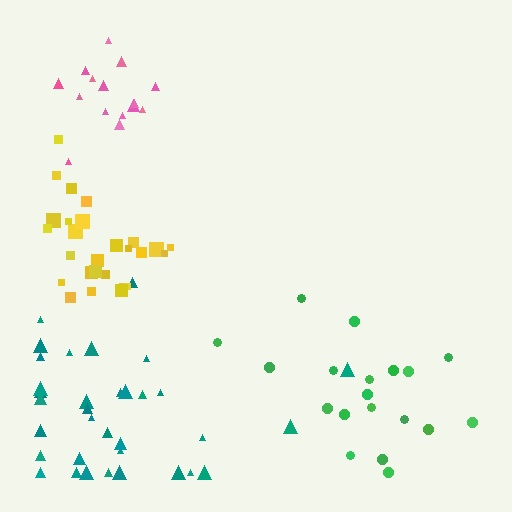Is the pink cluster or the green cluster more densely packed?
Pink.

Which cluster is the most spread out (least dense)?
Green.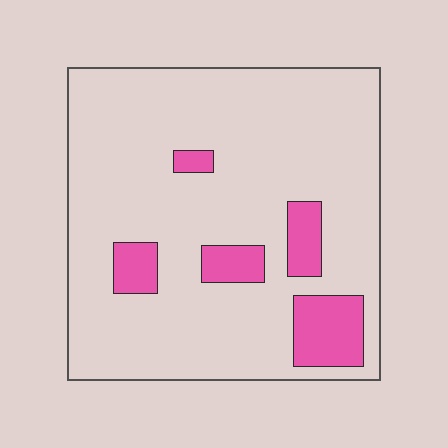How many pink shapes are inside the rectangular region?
5.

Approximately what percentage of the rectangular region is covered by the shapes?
Approximately 15%.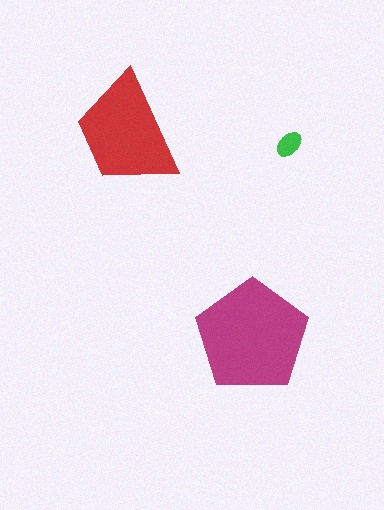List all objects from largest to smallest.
The magenta pentagon, the red trapezoid, the green ellipse.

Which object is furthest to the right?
The green ellipse is rightmost.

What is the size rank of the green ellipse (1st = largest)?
3rd.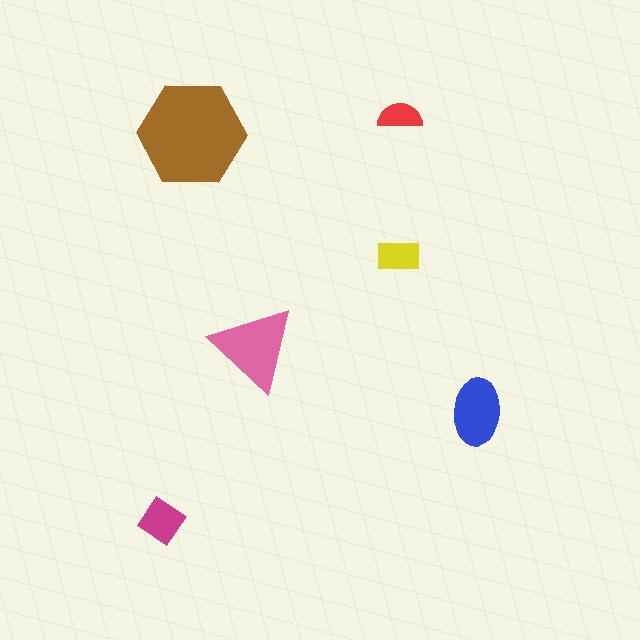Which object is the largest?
The brown hexagon.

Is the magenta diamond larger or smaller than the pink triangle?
Smaller.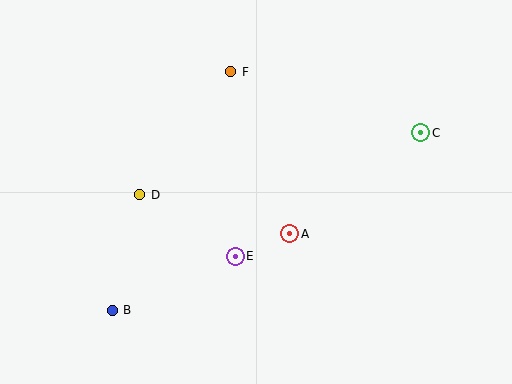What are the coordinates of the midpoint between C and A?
The midpoint between C and A is at (355, 183).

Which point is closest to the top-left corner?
Point D is closest to the top-left corner.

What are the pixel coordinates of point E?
Point E is at (235, 256).